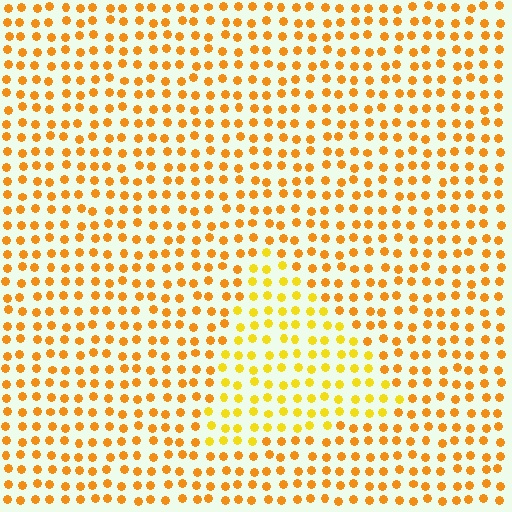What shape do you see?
I see a triangle.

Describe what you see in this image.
The image is filled with small orange elements in a uniform arrangement. A triangle-shaped region is visible where the elements are tinted to a slightly different hue, forming a subtle color boundary.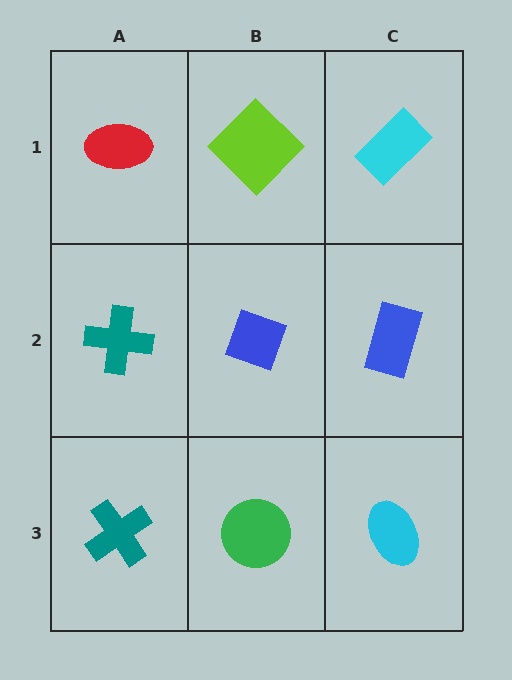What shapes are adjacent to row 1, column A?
A teal cross (row 2, column A), a lime diamond (row 1, column B).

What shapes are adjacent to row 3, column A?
A teal cross (row 2, column A), a green circle (row 3, column B).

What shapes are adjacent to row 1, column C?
A blue rectangle (row 2, column C), a lime diamond (row 1, column B).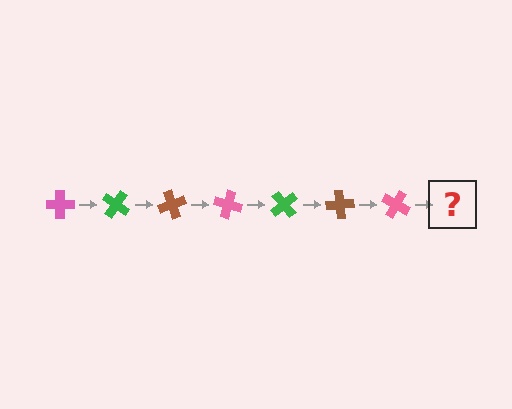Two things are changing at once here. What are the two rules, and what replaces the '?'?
The two rules are that it rotates 35 degrees each step and the color cycles through pink, green, and brown. The '?' should be a green cross, rotated 245 degrees from the start.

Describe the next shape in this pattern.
It should be a green cross, rotated 245 degrees from the start.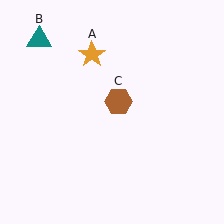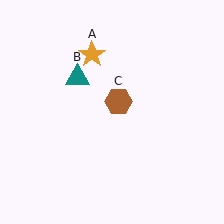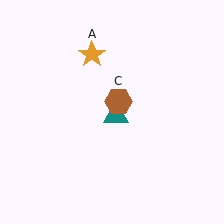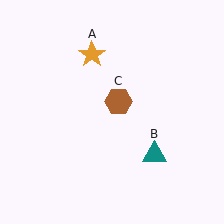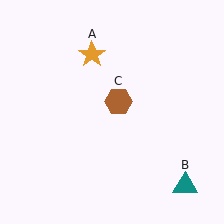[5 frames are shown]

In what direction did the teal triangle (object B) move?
The teal triangle (object B) moved down and to the right.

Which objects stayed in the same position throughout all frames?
Orange star (object A) and brown hexagon (object C) remained stationary.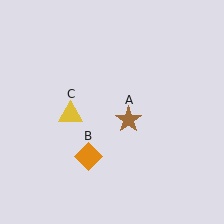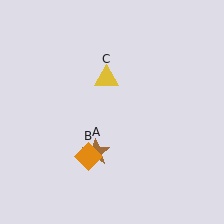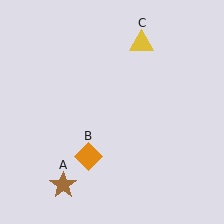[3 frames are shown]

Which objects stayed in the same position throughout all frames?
Orange diamond (object B) remained stationary.